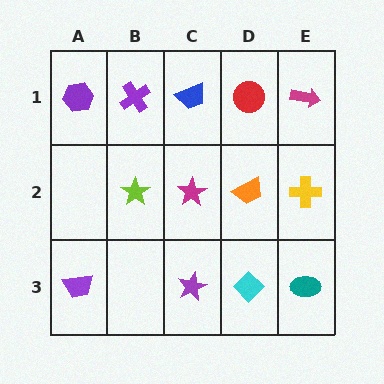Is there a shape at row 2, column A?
No, that cell is empty.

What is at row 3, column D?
A cyan diamond.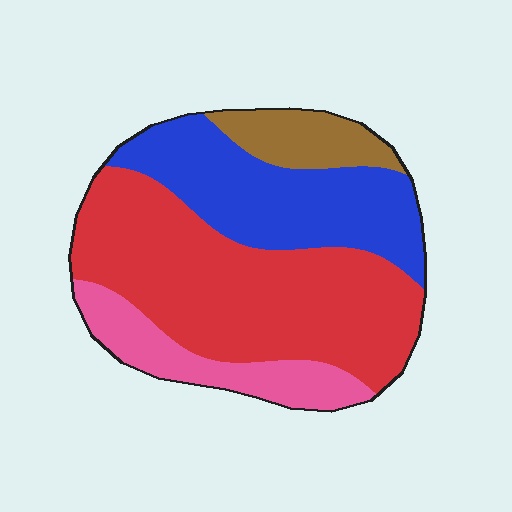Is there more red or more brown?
Red.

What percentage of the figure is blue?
Blue covers around 30% of the figure.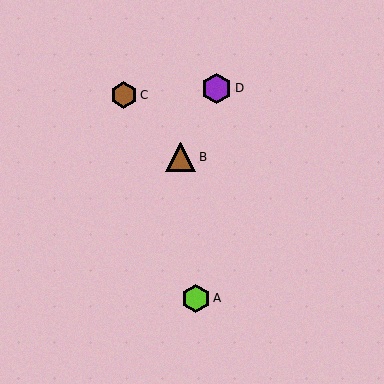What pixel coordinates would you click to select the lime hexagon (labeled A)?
Click at (196, 298) to select the lime hexagon A.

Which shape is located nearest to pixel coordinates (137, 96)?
The brown hexagon (labeled C) at (124, 95) is nearest to that location.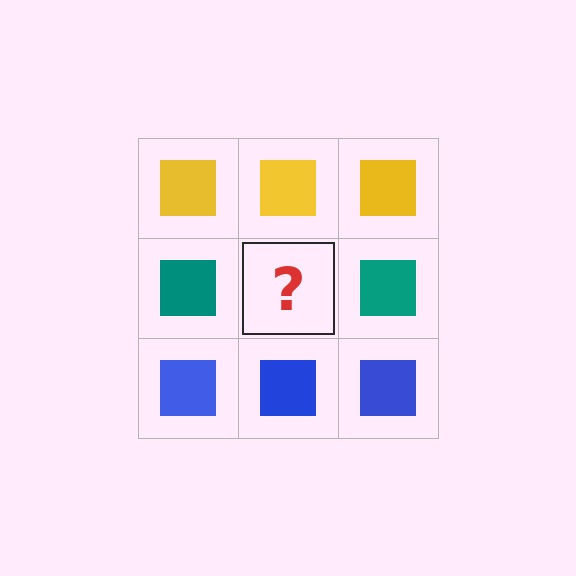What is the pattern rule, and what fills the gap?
The rule is that each row has a consistent color. The gap should be filled with a teal square.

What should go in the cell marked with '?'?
The missing cell should contain a teal square.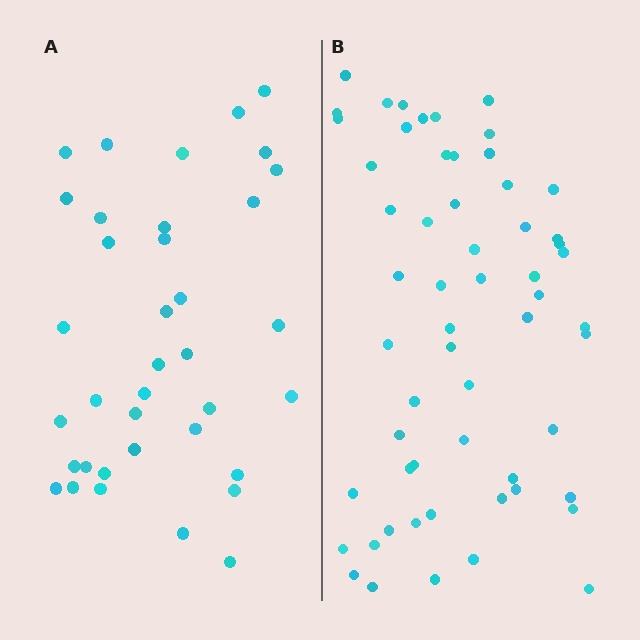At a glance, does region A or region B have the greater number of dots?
Region B (the right region) has more dots.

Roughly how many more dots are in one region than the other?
Region B has approximately 20 more dots than region A.